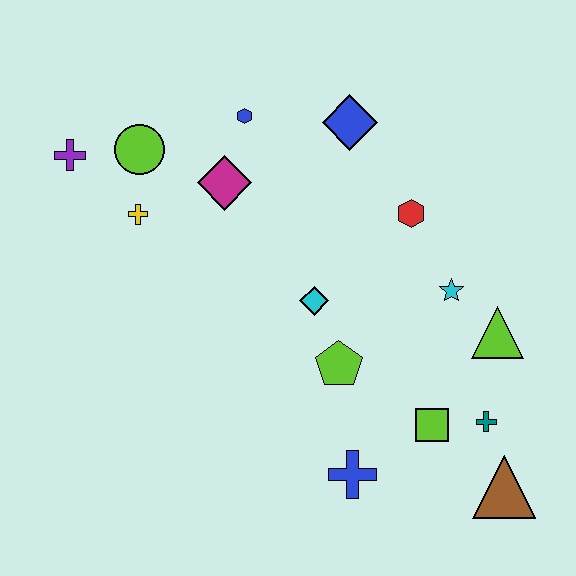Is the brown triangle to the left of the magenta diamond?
No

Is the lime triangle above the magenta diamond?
No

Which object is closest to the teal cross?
The lime square is closest to the teal cross.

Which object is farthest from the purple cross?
The brown triangle is farthest from the purple cross.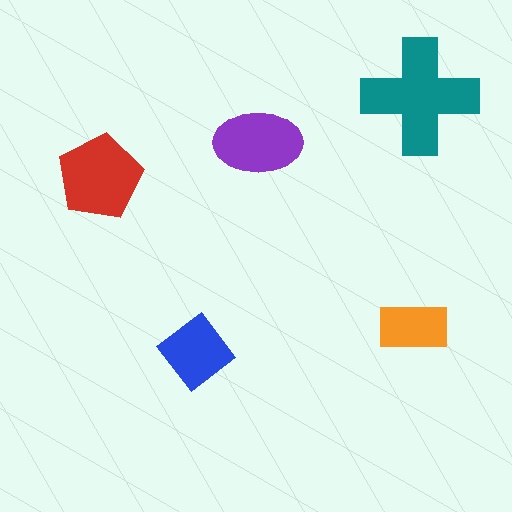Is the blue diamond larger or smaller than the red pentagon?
Smaller.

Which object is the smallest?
The orange rectangle.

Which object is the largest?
The teal cross.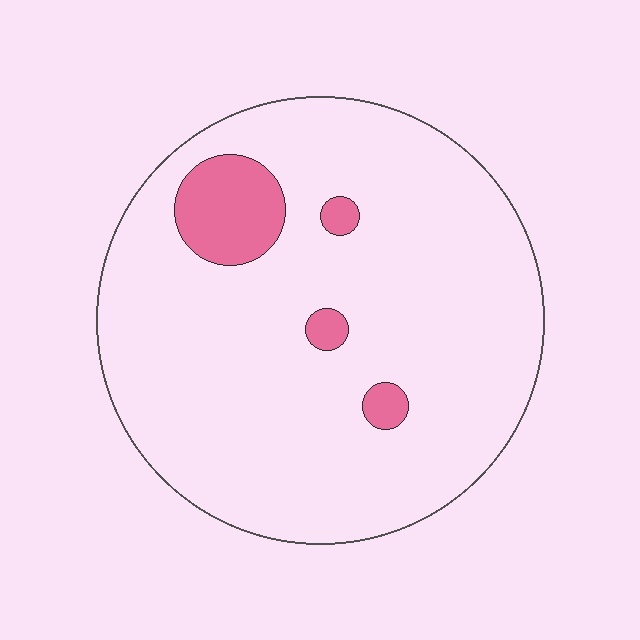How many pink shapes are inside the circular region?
4.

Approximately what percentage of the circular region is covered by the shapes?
Approximately 10%.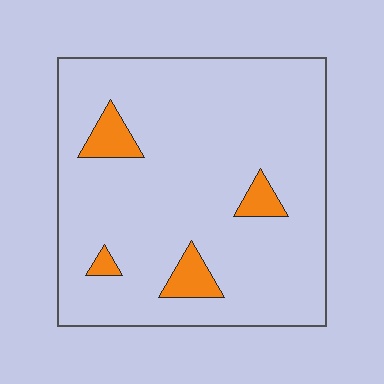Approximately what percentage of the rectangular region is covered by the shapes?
Approximately 10%.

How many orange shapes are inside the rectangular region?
4.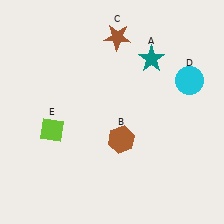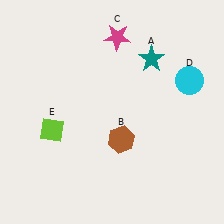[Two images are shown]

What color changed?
The star (C) changed from brown in Image 1 to magenta in Image 2.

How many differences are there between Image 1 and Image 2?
There is 1 difference between the two images.